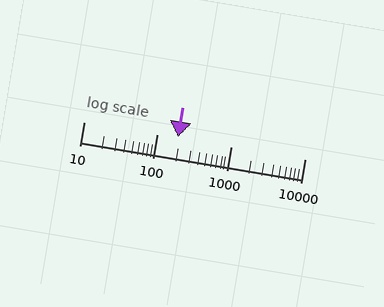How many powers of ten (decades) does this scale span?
The scale spans 3 decades, from 10 to 10000.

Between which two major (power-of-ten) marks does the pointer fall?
The pointer is between 100 and 1000.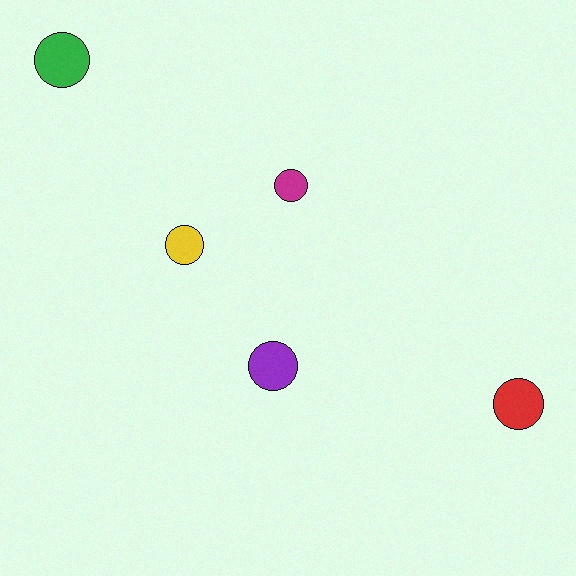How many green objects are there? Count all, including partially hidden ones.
There is 1 green object.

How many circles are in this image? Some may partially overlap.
There are 5 circles.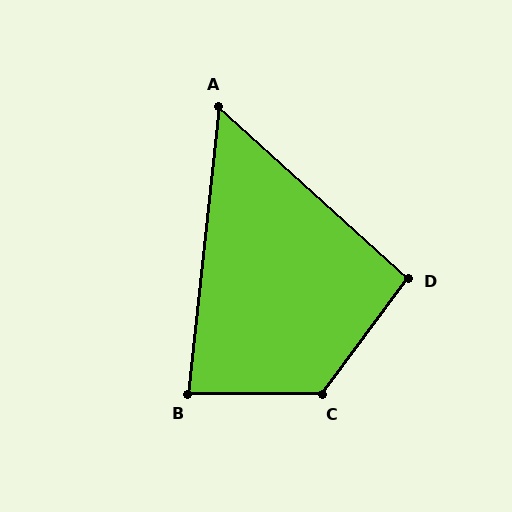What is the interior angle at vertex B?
Approximately 84 degrees (acute).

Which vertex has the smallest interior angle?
A, at approximately 54 degrees.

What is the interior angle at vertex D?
Approximately 96 degrees (obtuse).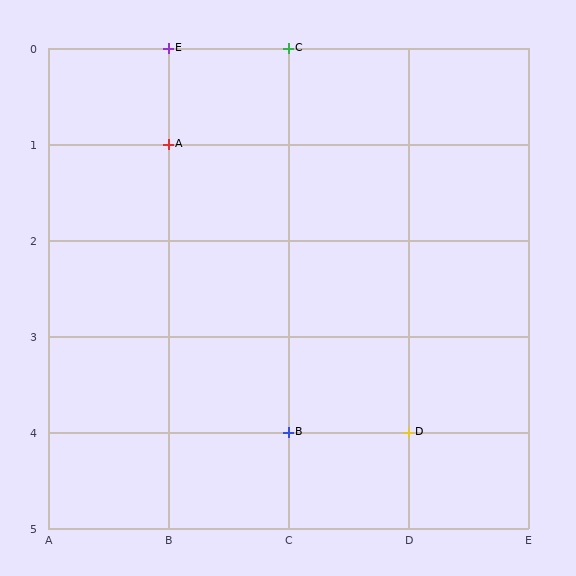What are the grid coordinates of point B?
Point B is at grid coordinates (C, 4).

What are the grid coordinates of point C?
Point C is at grid coordinates (C, 0).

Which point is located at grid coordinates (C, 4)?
Point B is at (C, 4).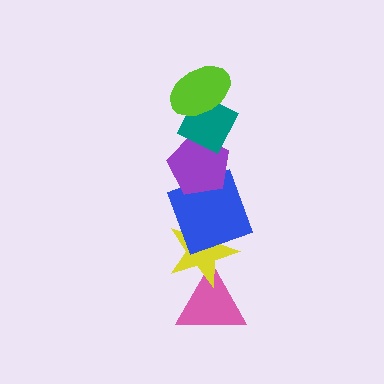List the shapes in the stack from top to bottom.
From top to bottom: the lime ellipse, the teal diamond, the purple pentagon, the blue square, the yellow star, the pink triangle.